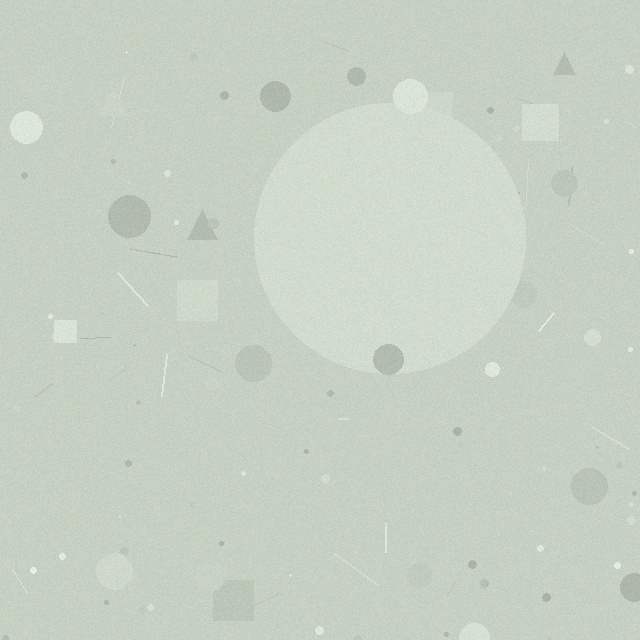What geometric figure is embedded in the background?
A circle is embedded in the background.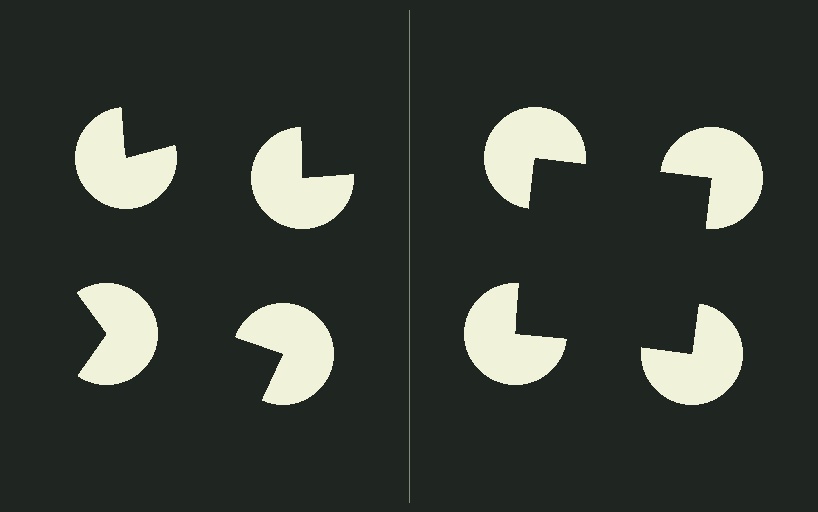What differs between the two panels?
The pac-man discs are positioned identically on both sides; only the wedge orientations differ. On the right they align to a square; on the left they are misaligned.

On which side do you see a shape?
An illusory square appears on the right side. On the left side the wedge cuts are rotated, so no coherent shape forms.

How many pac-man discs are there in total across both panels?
8 — 4 on each side.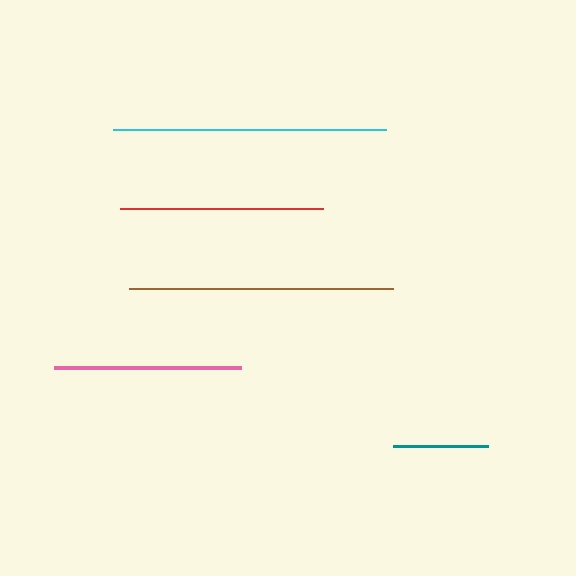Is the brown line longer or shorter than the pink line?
The brown line is longer than the pink line.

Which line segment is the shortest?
The teal line is the shortest at approximately 95 pixels.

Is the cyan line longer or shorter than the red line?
The cyan line is longer than the red line.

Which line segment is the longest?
The cyan line is the longest at approximately 273 pixels.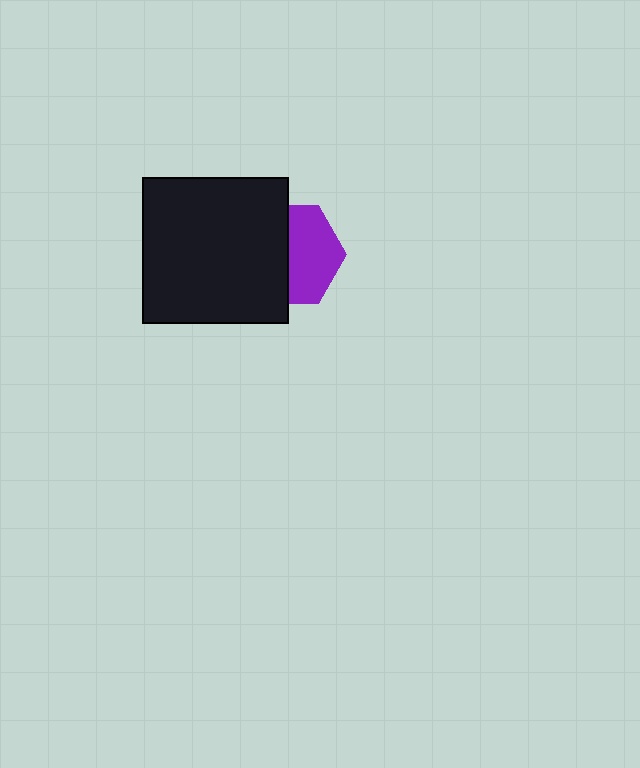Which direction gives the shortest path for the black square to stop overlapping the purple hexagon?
Moving left gives the shortest separation.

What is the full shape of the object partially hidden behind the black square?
The partially hidden object is a purple hexagon.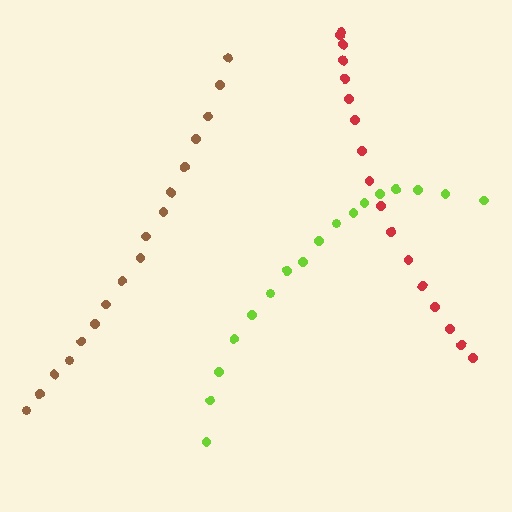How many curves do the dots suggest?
There are 3 distinct paths.